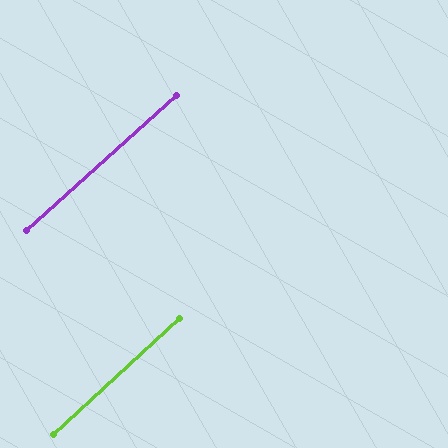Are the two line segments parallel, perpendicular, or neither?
Parallel — their directions differ by only 0.6°.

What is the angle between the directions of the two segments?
Approximately 1 degree.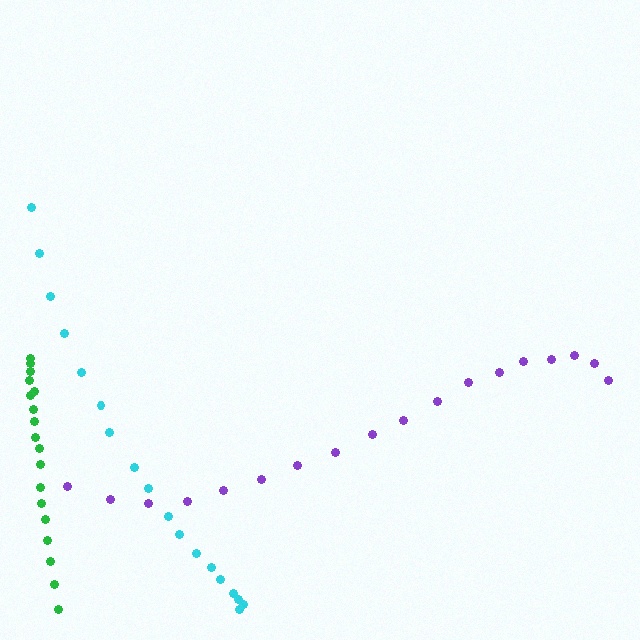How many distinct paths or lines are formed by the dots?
There are 3 distinct paths.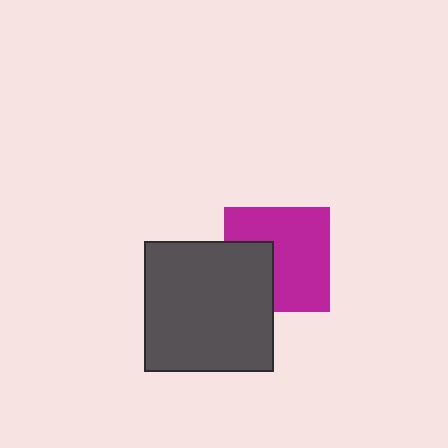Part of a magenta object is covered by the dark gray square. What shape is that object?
It is a square.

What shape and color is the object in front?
The object in front is a dark gray square.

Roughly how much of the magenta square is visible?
Most of it is visible (roughly 68%).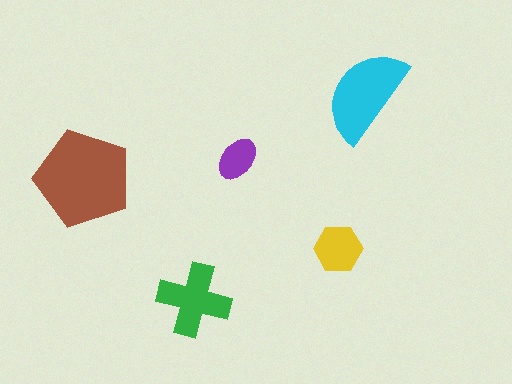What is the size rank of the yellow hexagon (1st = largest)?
4th.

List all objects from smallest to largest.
The purple ellipse, the yellow hexagon, the green cross, the cyan semicircle, the brown pentagon.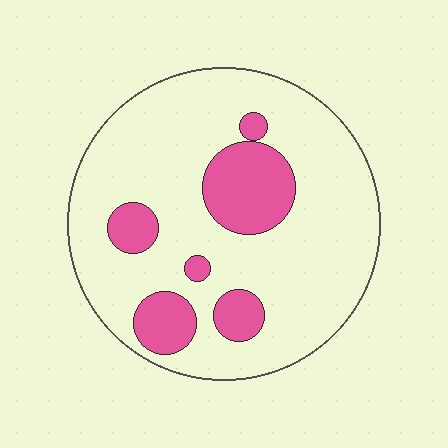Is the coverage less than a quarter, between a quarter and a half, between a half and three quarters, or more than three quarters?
Less than a quarter.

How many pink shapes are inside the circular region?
6.